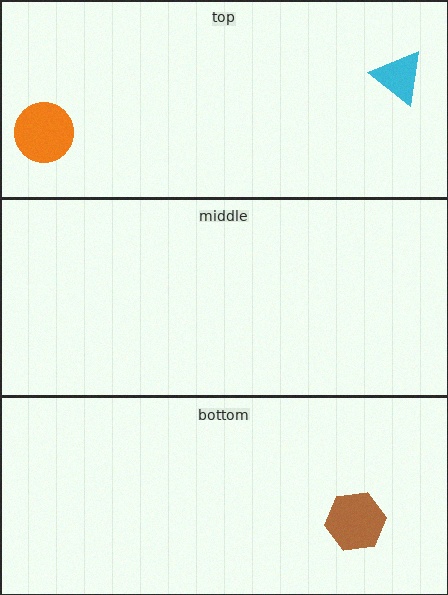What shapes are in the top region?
The orange circle, the cyan triangle.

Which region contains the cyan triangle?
The top region.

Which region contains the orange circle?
The top region.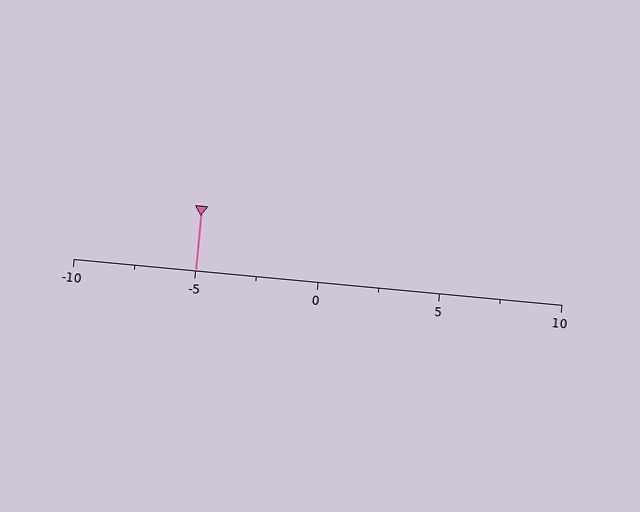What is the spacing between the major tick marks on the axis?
The major ticks are spaced 5 apart.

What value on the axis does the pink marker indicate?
The marker indicates approximately -5.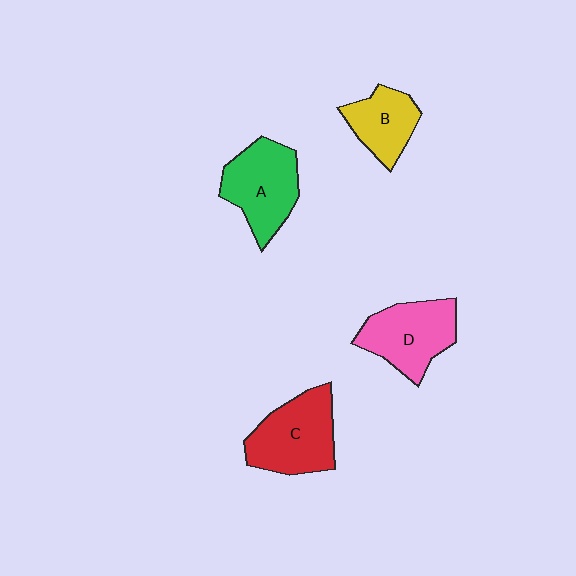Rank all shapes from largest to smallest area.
From largest to smallest: C (red), A (green), D (pink), B (yellow).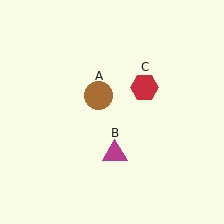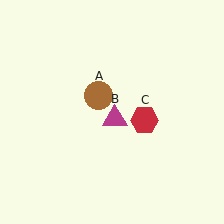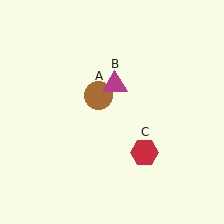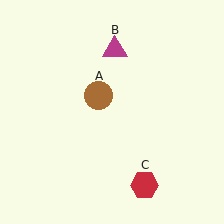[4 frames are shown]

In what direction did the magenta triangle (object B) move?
The magenta triangle (object B) moved up.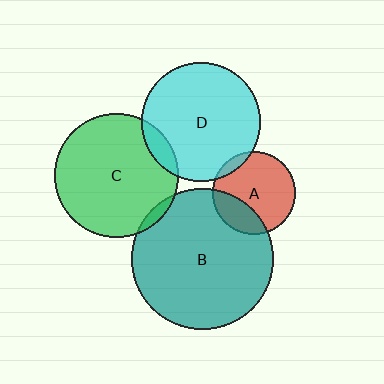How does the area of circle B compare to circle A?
Approximately 2.9 times.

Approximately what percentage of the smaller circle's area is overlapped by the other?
Approximately 25%.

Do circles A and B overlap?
Yes.